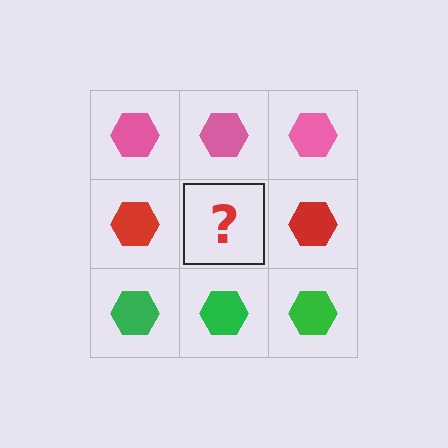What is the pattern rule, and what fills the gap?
The rule is that each row has a consistent color. The gap should be filled with a red hexagon.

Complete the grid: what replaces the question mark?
The question mark should be replaced with a red hexagon.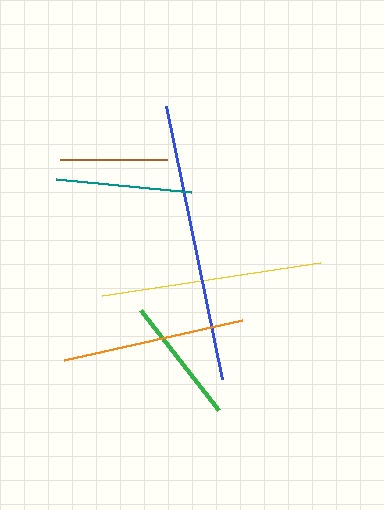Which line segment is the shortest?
The brown line is the shortest at approximately 107 pixels.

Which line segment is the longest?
The blue line is the longest at approximately 279 pixels.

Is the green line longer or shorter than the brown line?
The green line is longer than the brown line.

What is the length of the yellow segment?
The yellow segment is approximately 220 pixels long.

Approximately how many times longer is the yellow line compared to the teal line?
The yellow line is approximately 1.6 times the length of the teal line.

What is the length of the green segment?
The green segment is approximately 126 pixels long.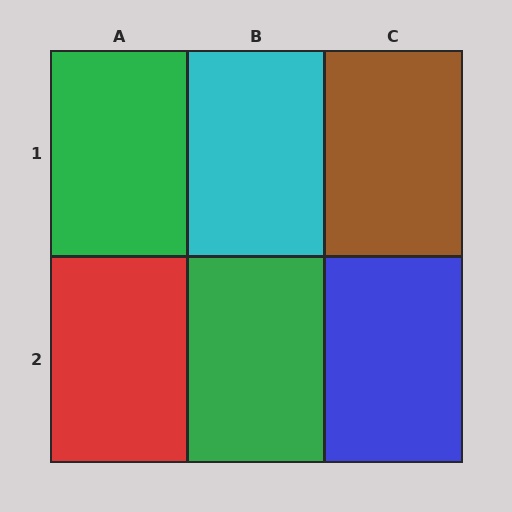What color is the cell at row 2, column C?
Blue.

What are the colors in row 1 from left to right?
Green, cyan, brown.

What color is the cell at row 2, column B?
Green.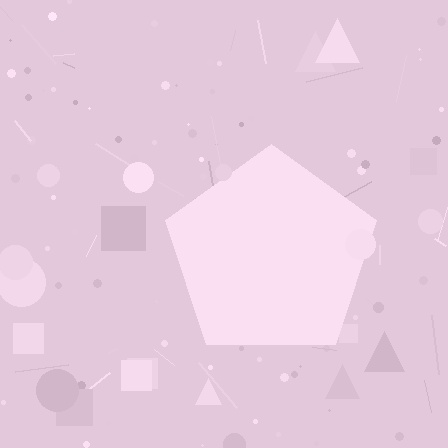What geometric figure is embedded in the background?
A pentagon is embedded in the background.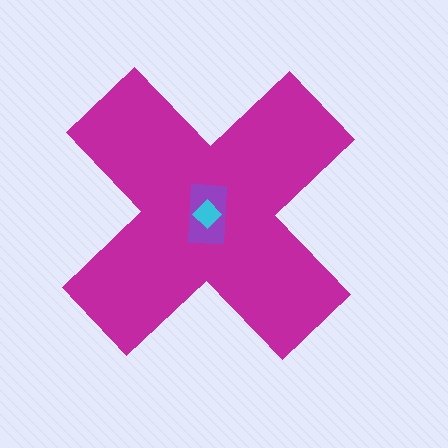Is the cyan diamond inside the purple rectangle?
Yes.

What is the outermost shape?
The magenta cross.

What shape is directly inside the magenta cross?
The purple rectangle.